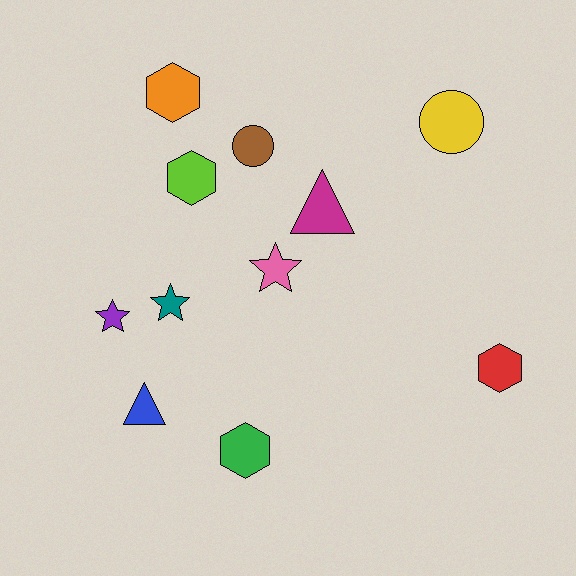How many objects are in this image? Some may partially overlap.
There are 11 objects.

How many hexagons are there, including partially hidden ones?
There are 4 hexagons.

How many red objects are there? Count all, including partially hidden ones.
There is 1 red object.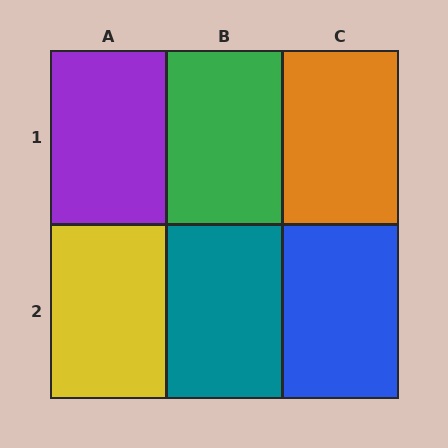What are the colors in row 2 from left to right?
Yellow, teal, blue.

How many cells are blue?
1 cell is blue.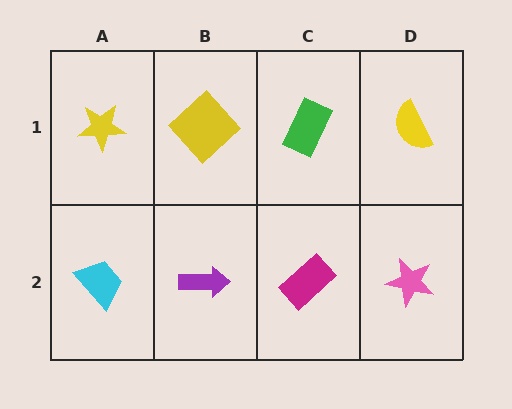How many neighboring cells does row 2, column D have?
2.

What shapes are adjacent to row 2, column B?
A yellow diamond (row 1, column B), a cyan trapezoid (row 2, column A), a magenta rectangle (row 2, column C).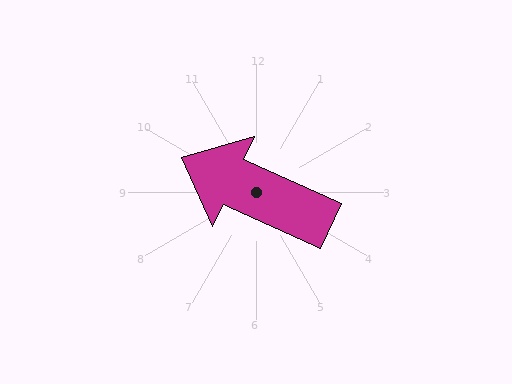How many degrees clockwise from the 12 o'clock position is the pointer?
Approximately 295 degrees.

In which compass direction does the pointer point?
Northwest.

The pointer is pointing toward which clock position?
Roughly 10 o'clock.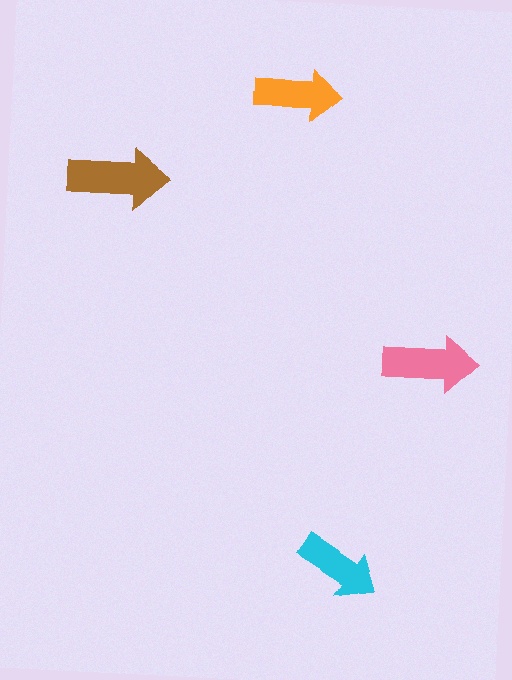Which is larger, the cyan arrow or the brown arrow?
The brown one.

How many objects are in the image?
There are 4 objects in the image.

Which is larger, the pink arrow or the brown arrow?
The brown one.